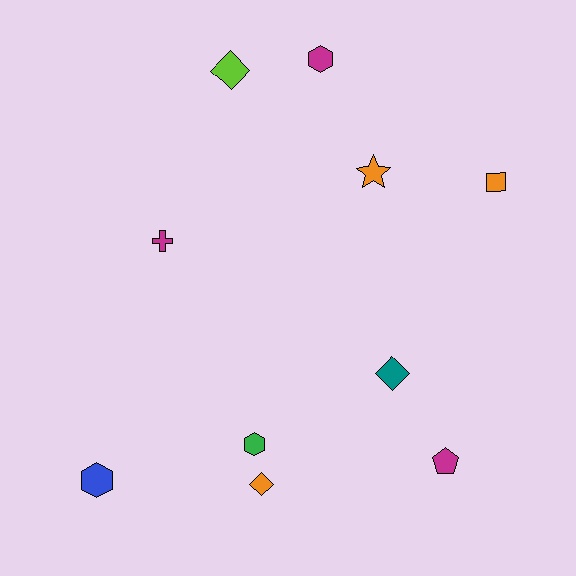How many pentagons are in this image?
There is 1 pentagon.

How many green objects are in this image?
There is 1 green object.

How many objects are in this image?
There are 10 objects.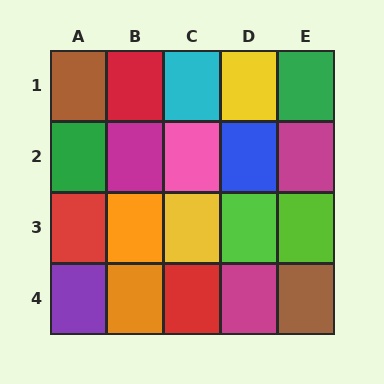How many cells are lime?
2 cells are lime.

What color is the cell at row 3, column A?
Red.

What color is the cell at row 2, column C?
Pink.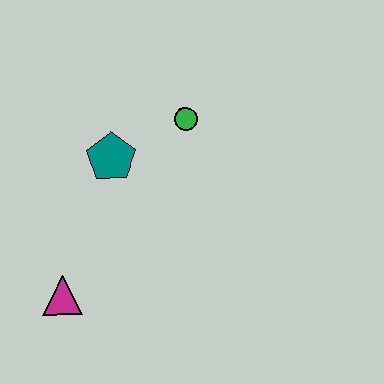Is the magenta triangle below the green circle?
Yes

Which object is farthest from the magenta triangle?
The green circle is farthest from the magenta triangle.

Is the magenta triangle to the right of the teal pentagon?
No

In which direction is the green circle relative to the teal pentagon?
The green circle is to the right of the teal pentagon.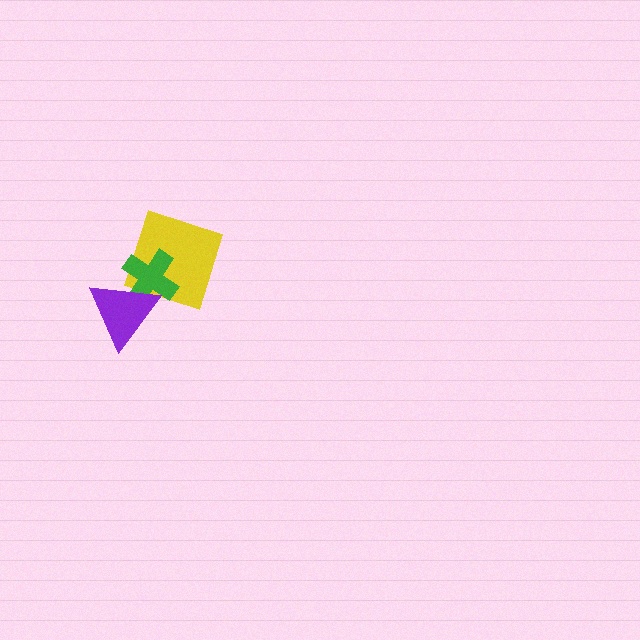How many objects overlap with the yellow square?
2 objects overlap with the yellow square.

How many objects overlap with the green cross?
2 objects overlap with the green cross.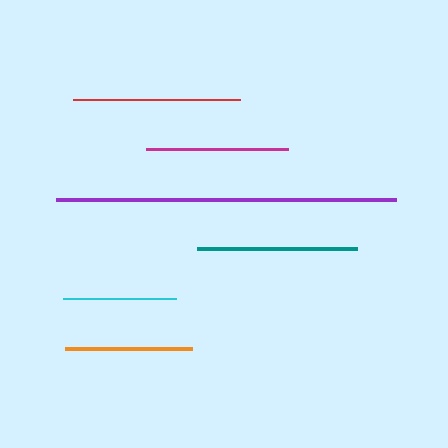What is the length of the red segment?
The red segment is approximately 167 pixels long.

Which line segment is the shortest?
The cyan line is the shortest at approximately 113 pixels.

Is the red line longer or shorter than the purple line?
The purple line is longer than the red line.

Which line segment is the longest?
The purple line is the longest at approximately 341 pixels.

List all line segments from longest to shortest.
From longest to shortest: purple, red, teal, magenta, orange, cyan.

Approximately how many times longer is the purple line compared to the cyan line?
The purple line is approximately 3.0 times the length of the cyan line.